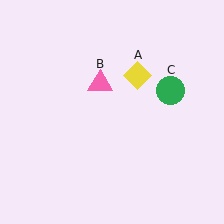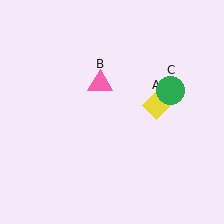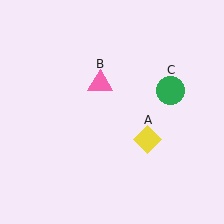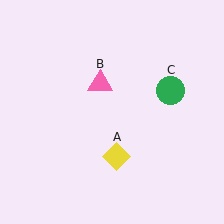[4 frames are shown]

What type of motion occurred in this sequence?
The yellow diamond (object A) rotated clockwise around the center of the scene.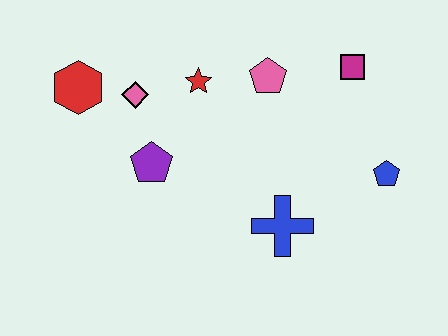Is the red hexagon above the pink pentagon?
No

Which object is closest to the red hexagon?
The pink diamond is closest to the red hexagon.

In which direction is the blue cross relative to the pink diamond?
The blue cross is to the right of the pink diamond.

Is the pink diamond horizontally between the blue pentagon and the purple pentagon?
No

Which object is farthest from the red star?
The blue pentagon is farthest from the red star.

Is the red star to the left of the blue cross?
Yes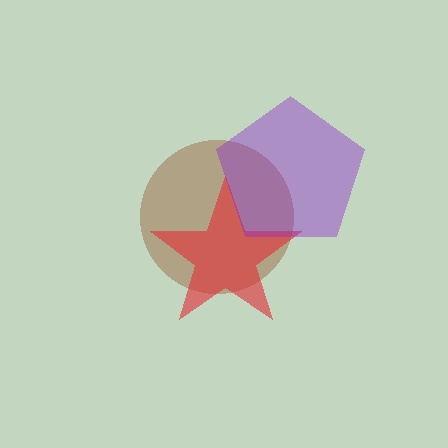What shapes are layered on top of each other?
The layered shapes are: a brown circle, a red star, a purple pentagon.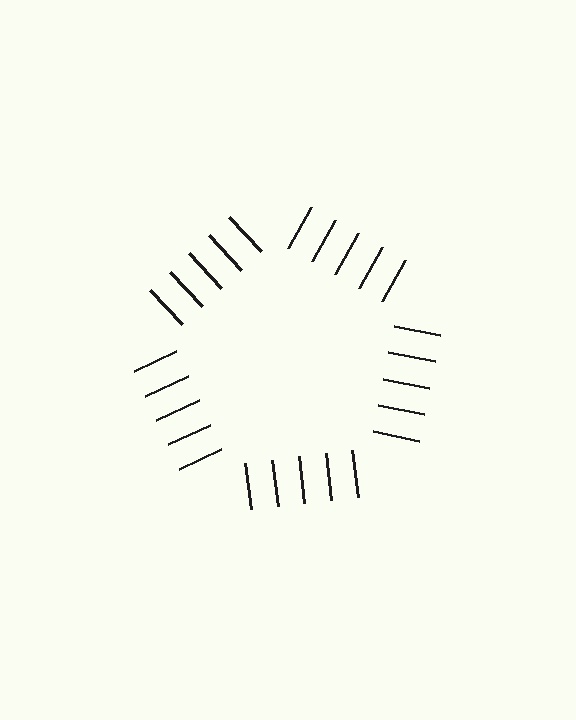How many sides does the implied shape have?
5 sides — the line-ends trace a pentagon.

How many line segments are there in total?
25 — 5 along each of the 5 edges.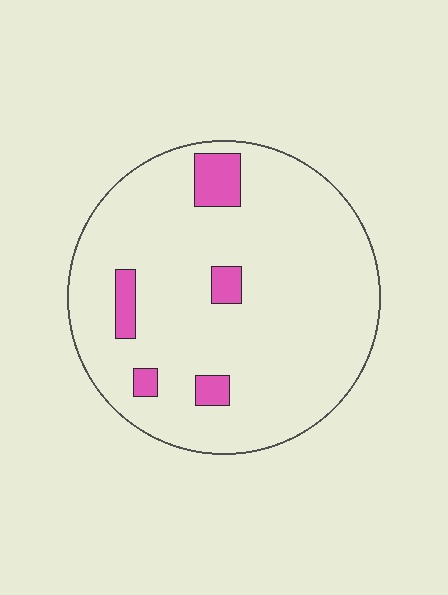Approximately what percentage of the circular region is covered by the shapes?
Approximately 10%.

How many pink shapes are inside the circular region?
5.